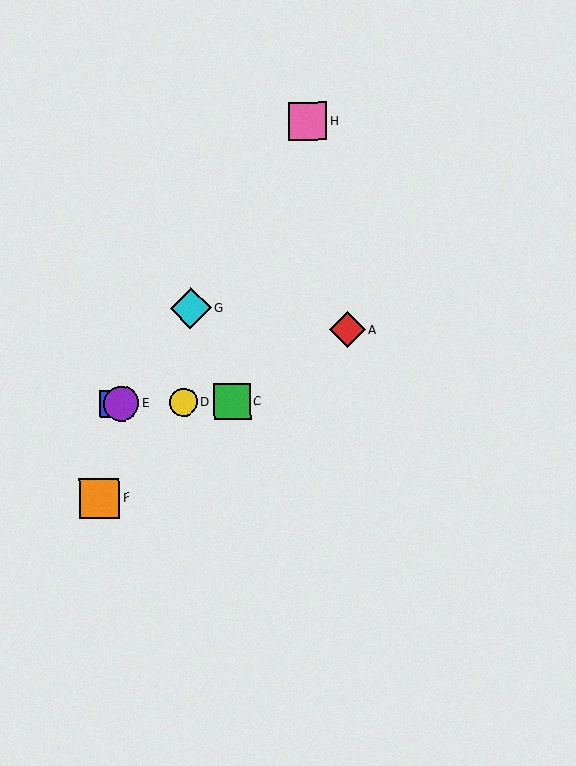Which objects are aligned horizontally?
Objects B, C, D, E are aligned horizontally.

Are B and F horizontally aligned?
No, B is at y≈403 and F is at y≈498.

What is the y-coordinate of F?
Object F is at y≈498.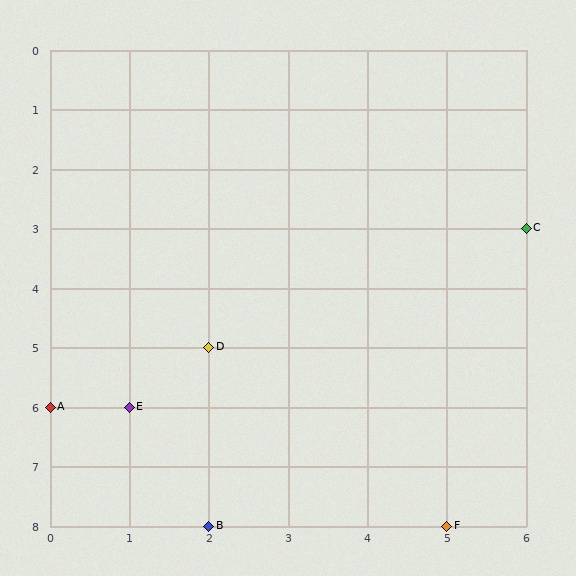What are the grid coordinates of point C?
Point C is at grid coordinates (6, 3).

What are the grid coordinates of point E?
Point E is at grid coordinates (1, 6).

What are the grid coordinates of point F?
Point F is at grid coordinates (5, 8).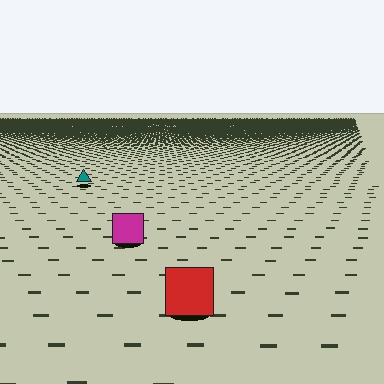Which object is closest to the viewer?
The red square is closest. The texture marks near it are larger and more spread out.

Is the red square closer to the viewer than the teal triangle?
Yes. The red square is closer — you can tell from the texture gradient: the ground texture is coarser near it.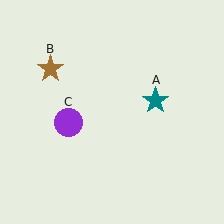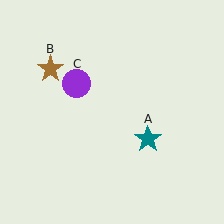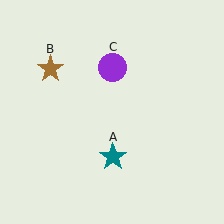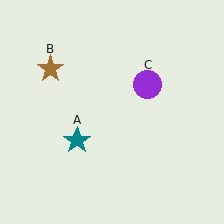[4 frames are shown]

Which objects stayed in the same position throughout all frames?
Brown star (object B) remained stationary.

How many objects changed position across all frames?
2 objects changed position: teal star (object A), purple circle (object C).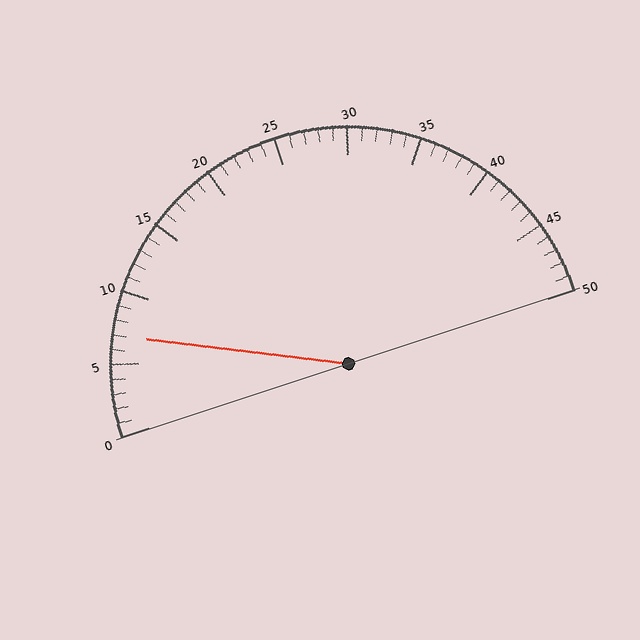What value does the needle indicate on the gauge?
The needle indicates approximately 7.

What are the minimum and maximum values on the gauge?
The gauge ranges from 0 to 50.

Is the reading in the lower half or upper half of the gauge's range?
The reading is in the lower half of the range (0 to 50).